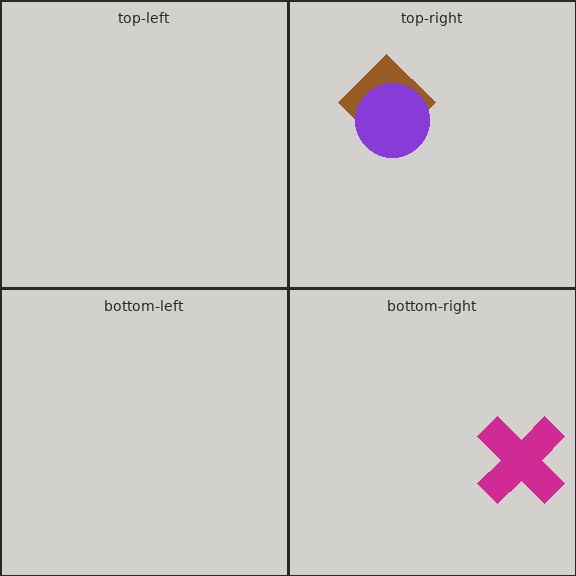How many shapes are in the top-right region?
2.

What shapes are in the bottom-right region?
The magenta cross.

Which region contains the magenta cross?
The bottom-right region.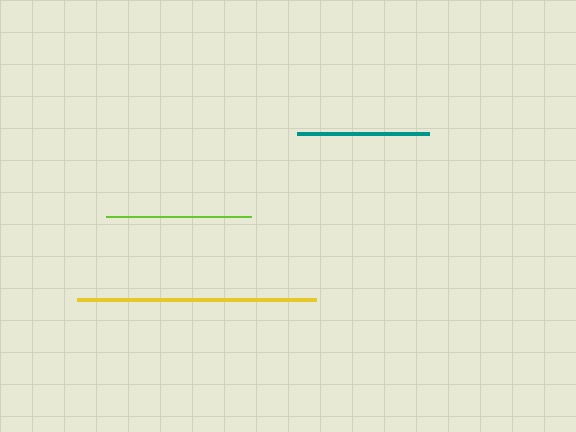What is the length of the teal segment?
The teal segment is approximately 132 pixels long.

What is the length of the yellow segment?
The yellow segment is approximately 239 pixels long.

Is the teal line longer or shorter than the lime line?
The lime line is longer than the teal line.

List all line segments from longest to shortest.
From longest to shortest: yellow, lime, teal.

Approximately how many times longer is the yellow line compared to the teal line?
The yellow line is approximately 1.8 times the length of the teal line.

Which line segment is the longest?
The yellow line is the longest at approximately 239 pixels.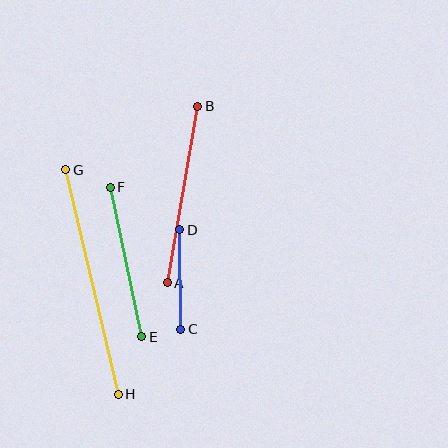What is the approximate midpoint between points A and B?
The midpoint is at approximately (183, 195) pixels.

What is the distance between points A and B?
The distance is approximately 179 pixels.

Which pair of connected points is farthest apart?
Points G and H are farthest apart.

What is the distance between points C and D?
The distance is approximately 100 pixels.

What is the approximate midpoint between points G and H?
The midpoint is at approximately (92, 282) pixels.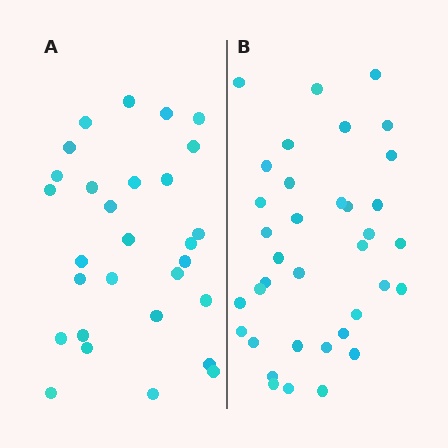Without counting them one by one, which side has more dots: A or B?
Region B (the right region) has more dots.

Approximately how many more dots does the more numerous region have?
Region B has roughly 8 or so more dots than region A.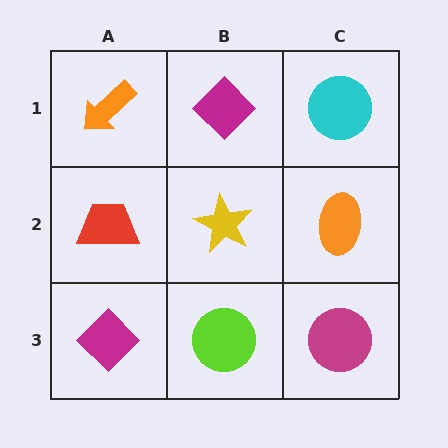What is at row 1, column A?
An orange arrow.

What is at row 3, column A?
A magenta diamond.